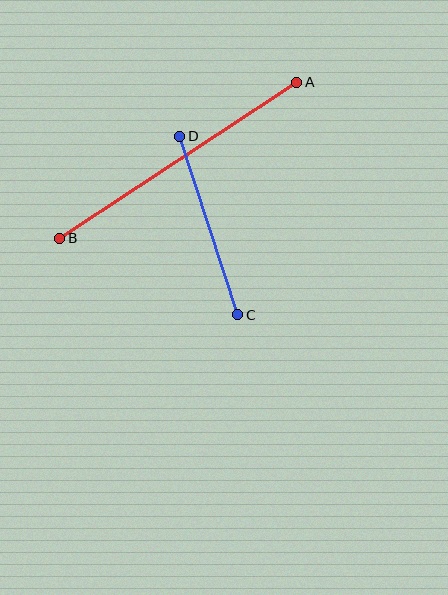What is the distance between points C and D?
The distance is approximately 188 pixels.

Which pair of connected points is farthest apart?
Points A and B are farthest apart.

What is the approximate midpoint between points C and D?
The midpoint is at approximately (209, 225) pixels.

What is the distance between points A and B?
The distance is approximately 284 pixels.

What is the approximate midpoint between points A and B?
The midpoint is at approximately (178, 160) pixels.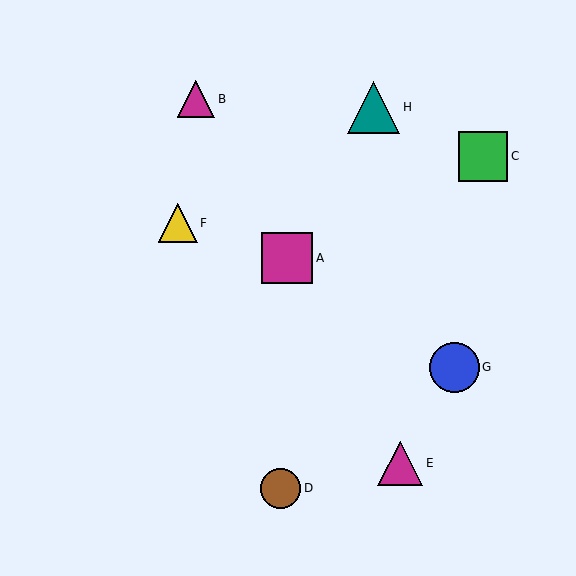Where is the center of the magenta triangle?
The center of the magenta triangle is at (400, 463).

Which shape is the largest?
The teal triangle (labeled H) is the largest.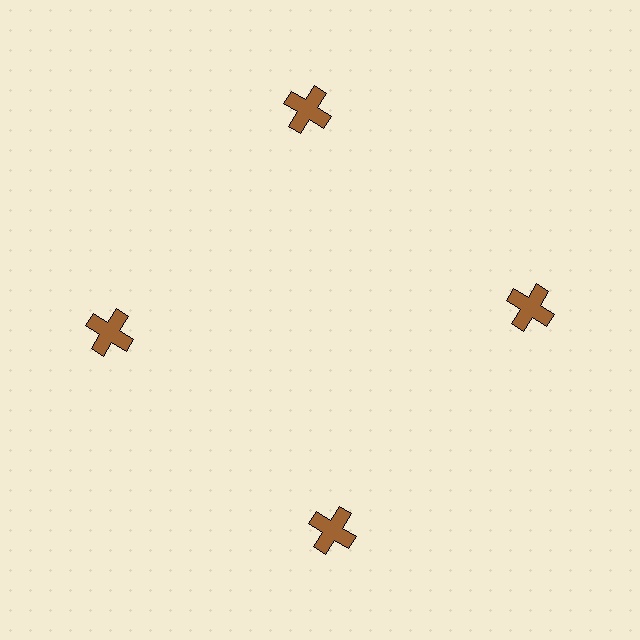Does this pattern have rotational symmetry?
Yes, this pattern has 4-fold rotational symmetry. It looks the same after rotating 90 degrees around the center.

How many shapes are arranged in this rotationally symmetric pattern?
There are 4 shapes, arranged in 4 groups of 1.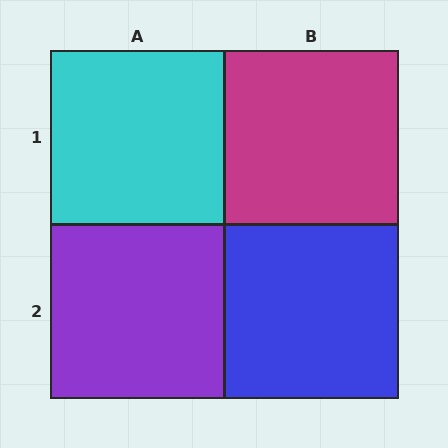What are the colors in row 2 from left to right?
Purple, blue.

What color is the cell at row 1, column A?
Cyan.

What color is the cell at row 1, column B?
Magenta.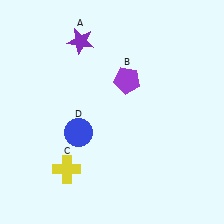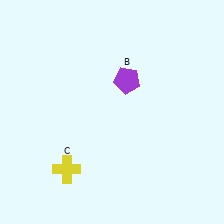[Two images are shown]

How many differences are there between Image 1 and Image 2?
There are 2 differences between the two images.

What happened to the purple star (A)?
The purple star (A) was removed in Image 2. It was in the top-left area of Image 1.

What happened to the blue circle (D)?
The blue circle (D) was removed in Image 2. It was in the bottom-left area of Image 1.